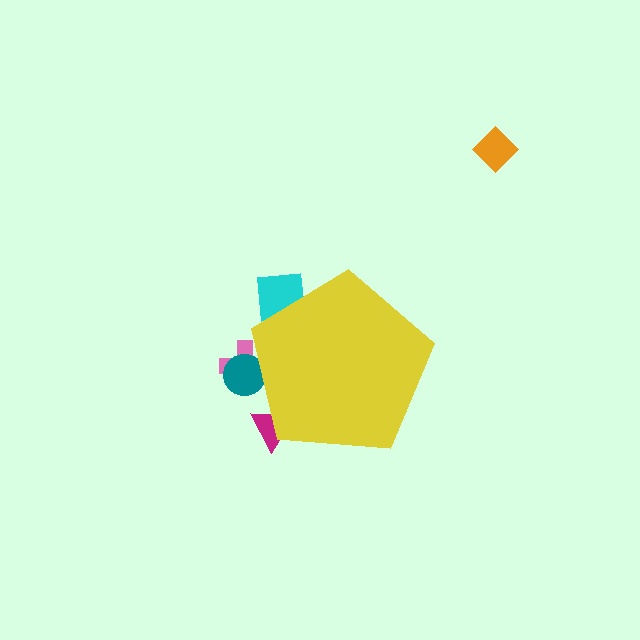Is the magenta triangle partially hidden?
Yes, the magenta triangle is partially hidden behind the yellow pentagon.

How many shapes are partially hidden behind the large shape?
4 shapes are partially hidden.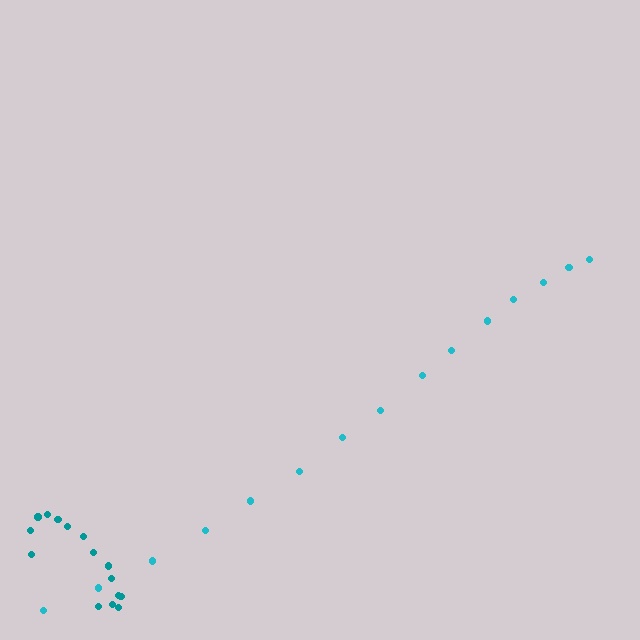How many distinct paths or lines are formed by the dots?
There are 2 distinct paths.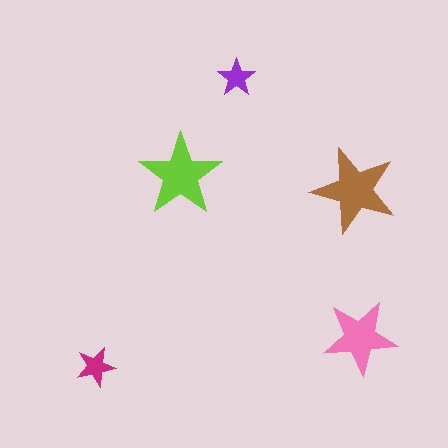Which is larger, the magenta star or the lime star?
The lime one.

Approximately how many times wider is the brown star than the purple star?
About 2.5 times wider.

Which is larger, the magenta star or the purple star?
The magenta one.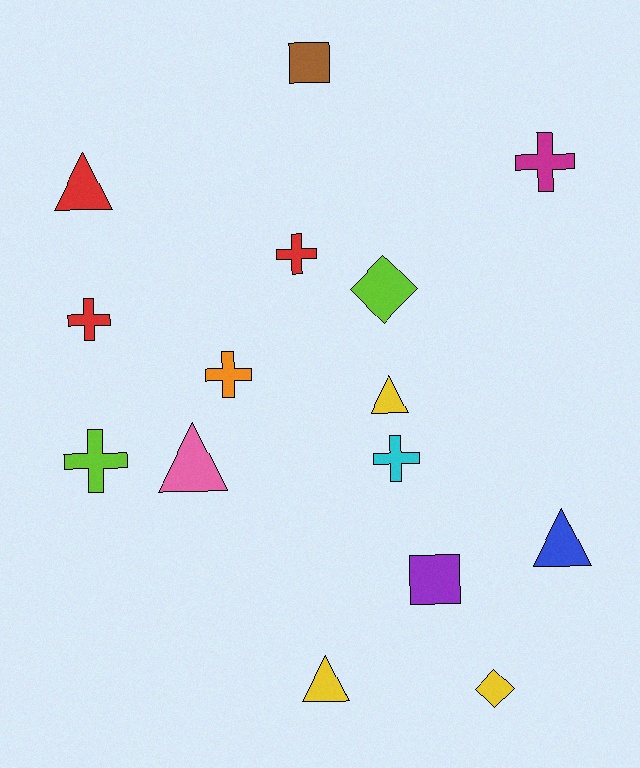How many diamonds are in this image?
There are 2 diamonds.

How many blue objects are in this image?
There is 1 blue object.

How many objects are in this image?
There are 15 objects.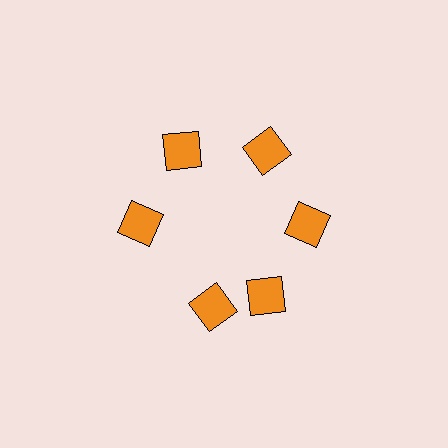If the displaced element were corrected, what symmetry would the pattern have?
It would have 6-fold rotational symmetry — the pattern would map onto itself every 60 degrees.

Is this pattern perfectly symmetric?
No. The 6 orange diamonds are arranged in a ring, but one element near the 7 o'clock position is rotated out of alignment along the ring, breaking the 6-fold rotational symmetry.